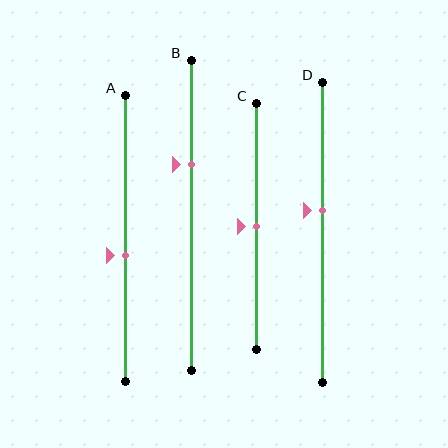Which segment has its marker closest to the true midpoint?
Segment C has its marker closest to the true midpoint.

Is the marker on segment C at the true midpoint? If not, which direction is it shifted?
Yes, the marker on segment C is at the true midpoint.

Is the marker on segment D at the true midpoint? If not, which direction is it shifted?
No, the marker on segment D is shifted upward by about 7% of the segment length.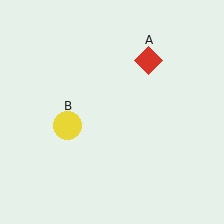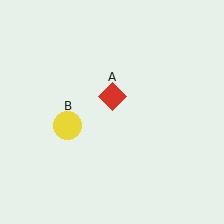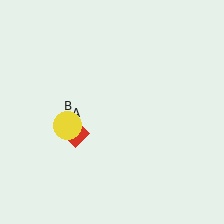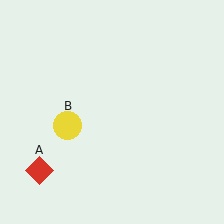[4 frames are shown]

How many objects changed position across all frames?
1 object changed position: red diamond (object A).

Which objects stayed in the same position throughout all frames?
Yellow circle (object B) remained stationary.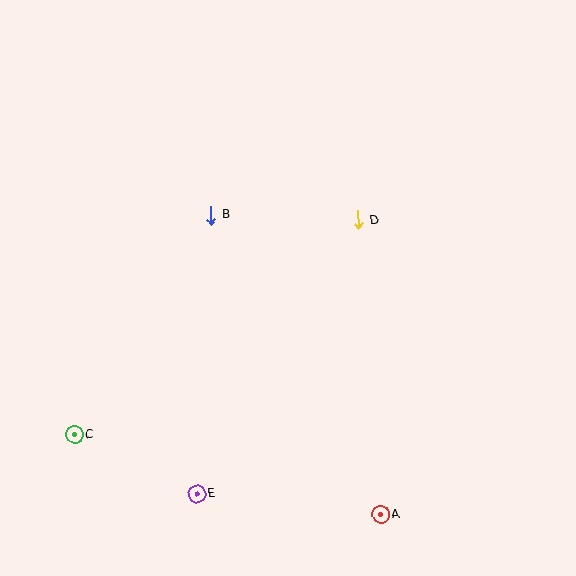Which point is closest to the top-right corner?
Point D is closest to the top-right corner.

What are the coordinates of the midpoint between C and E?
The midpoint between C and E is at (136, 464).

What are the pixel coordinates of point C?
Point C is at (75, 435).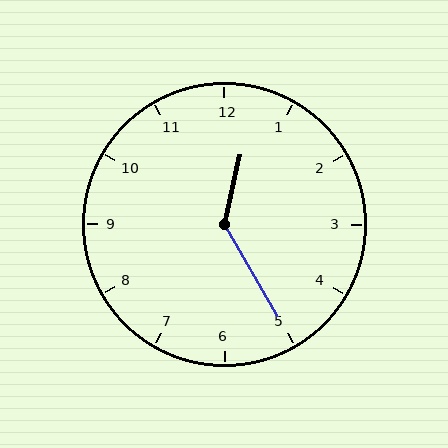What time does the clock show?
12:25.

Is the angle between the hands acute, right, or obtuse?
It is obtuse.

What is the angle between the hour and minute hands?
Approximately 138 degrees.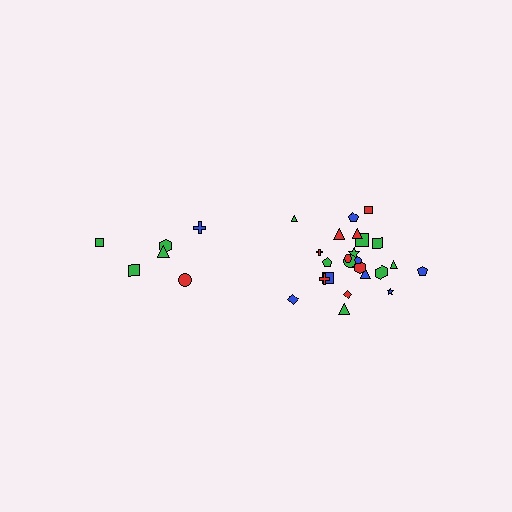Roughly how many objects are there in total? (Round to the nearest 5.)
Roughly 30 objects in total.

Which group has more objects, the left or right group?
The right group.